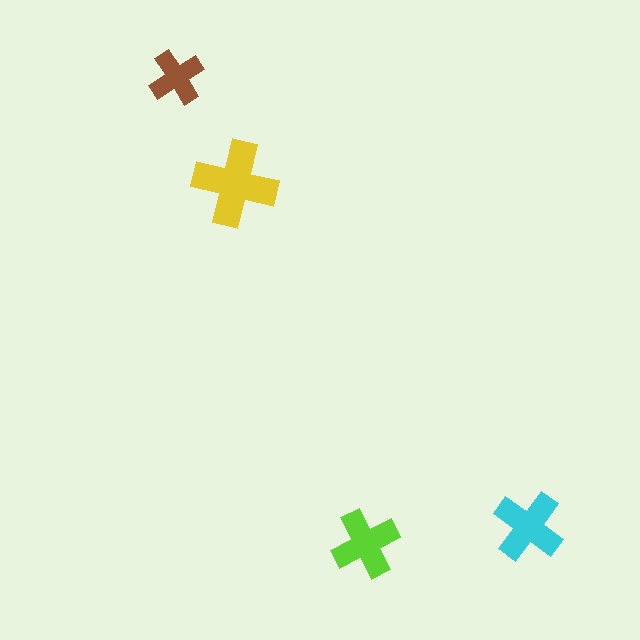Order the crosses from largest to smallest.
the yellow one, the cyan one, the lime one, the brown one.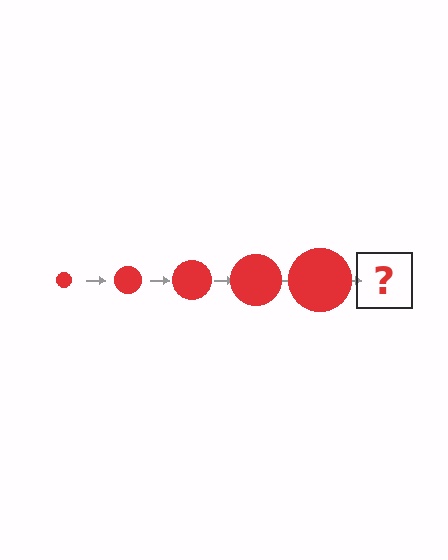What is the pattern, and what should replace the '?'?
The pattern is that the circle gets progressively larger each step. The '?' should be a red circle, larger than the previous one.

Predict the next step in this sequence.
The next step is a red circle, larger than the previous one.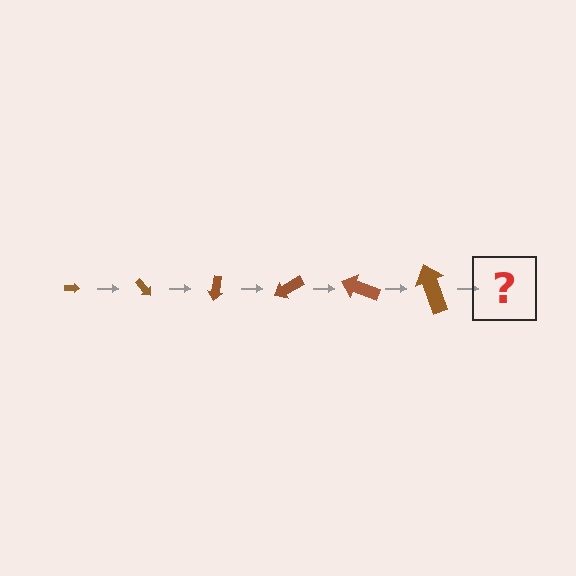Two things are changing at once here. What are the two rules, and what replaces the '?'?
The two rules are that the arrow grows larger each step and it rotates 50 degrees each step. The '?' should be an arrow, larger than the previous one and rotated 300 degrees from the start.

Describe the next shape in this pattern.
It should be an arrow, larger than the previous one and rotated 300 degrees from the start.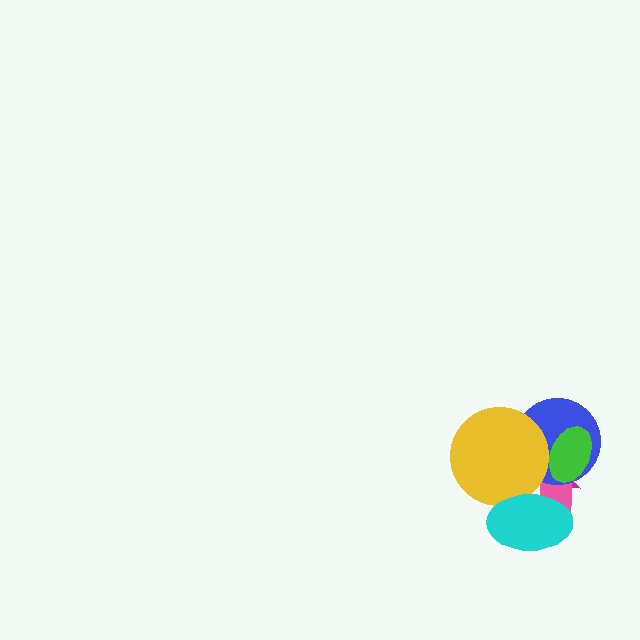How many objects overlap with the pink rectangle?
5 objects overlap with the pink rectangle.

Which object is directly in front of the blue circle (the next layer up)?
The green ellipse is directly in front of the blue circle.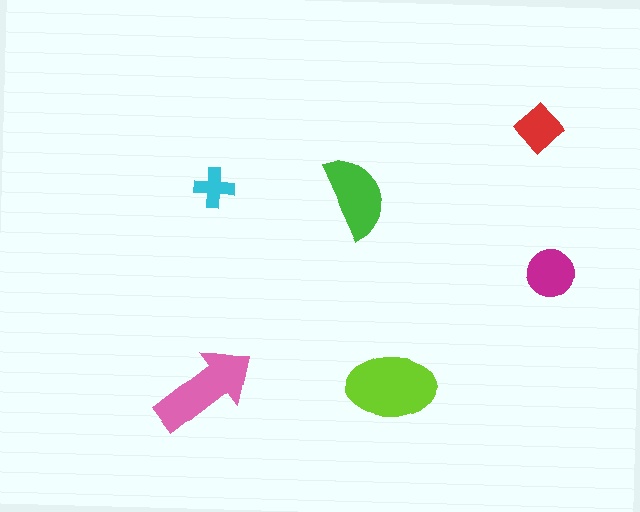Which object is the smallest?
The cyan cross.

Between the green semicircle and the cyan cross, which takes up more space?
The green semicircle.